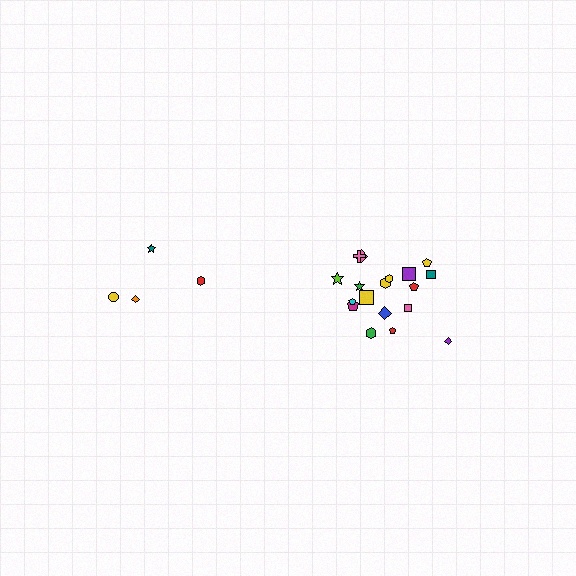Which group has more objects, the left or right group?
The right group.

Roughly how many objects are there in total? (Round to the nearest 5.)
Roughly 20 objects in total.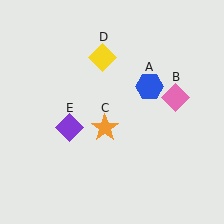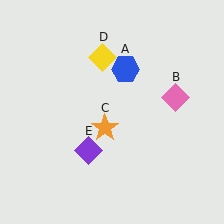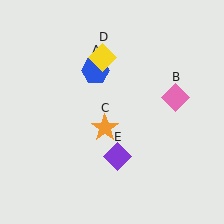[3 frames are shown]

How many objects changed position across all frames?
2 objects changed position: blue hexagon (object A), purple diamond (object E).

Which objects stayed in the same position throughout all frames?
Pink diamond (object B) and orange star (object C) and yellow diamond (object D) remained stationary.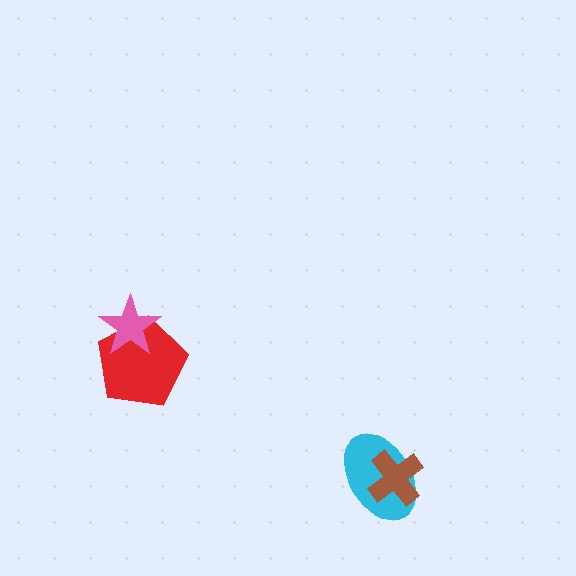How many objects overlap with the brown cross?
1 object overlaps with the brown cross.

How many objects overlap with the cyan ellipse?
1 object overlaps with the cyan ellipse.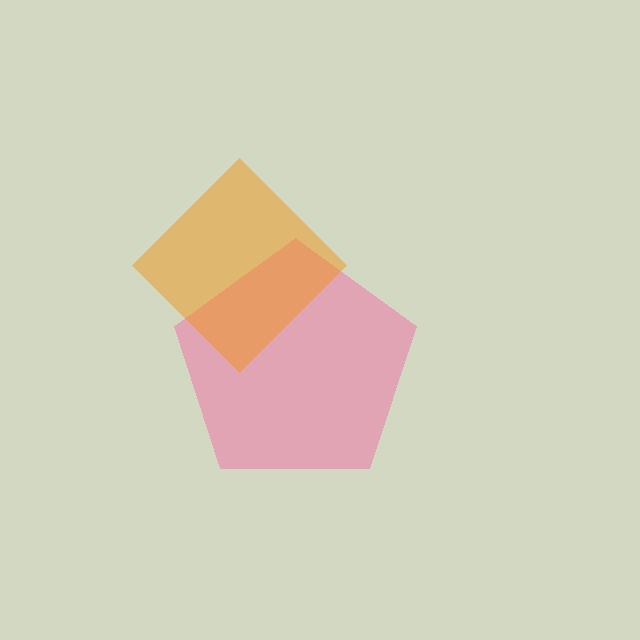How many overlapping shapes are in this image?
There are 2 overlapping shapes in the image.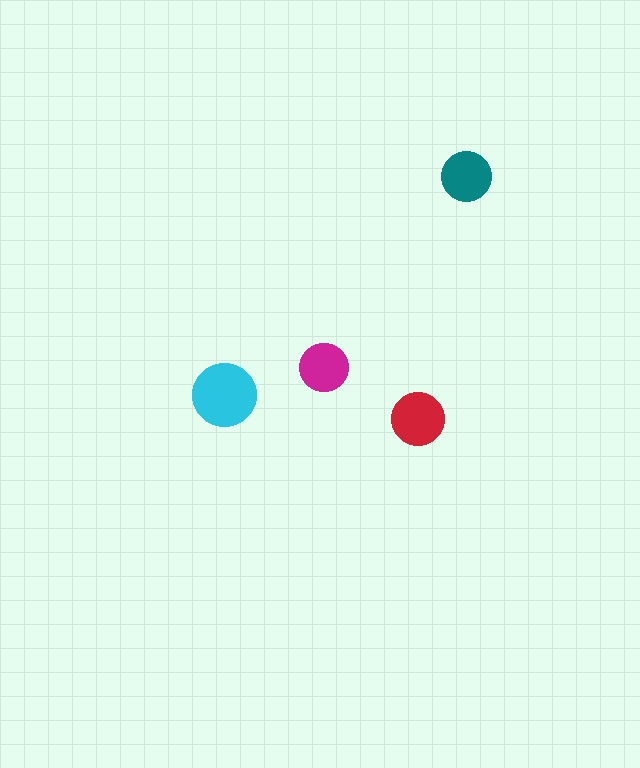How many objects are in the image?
There are 4 objects in the image.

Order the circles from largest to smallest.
the cyan one, the red one, the teal one, the magenta one.